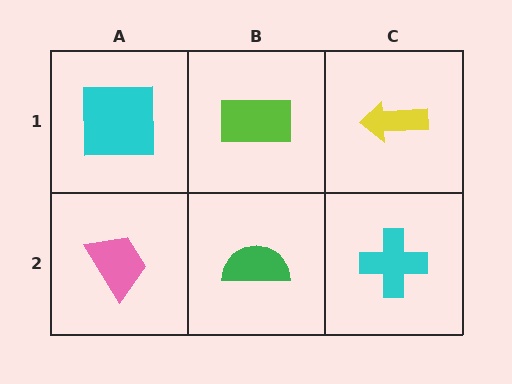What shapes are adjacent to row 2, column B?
A lime rectangle (row 1, column B), a pink trapezoid (row 2, column A), a cyan cross (row 2, column C).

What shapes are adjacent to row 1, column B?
A green semicircle (row 2, column B), a cyan square (row 1, column A), a yellow arrow (row 1, column C).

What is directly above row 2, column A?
A cyan square.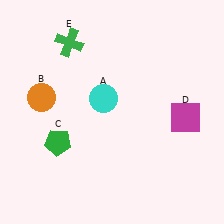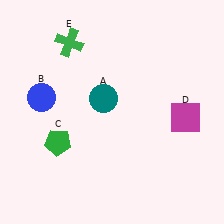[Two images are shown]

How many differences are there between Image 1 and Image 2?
There are 2 differences between the two images.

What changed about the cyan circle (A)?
In Image 1, A is cyan. In Image 2, it changed to teal.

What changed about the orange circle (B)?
In Image 1, B is orange. In Image 2, it changed to blue.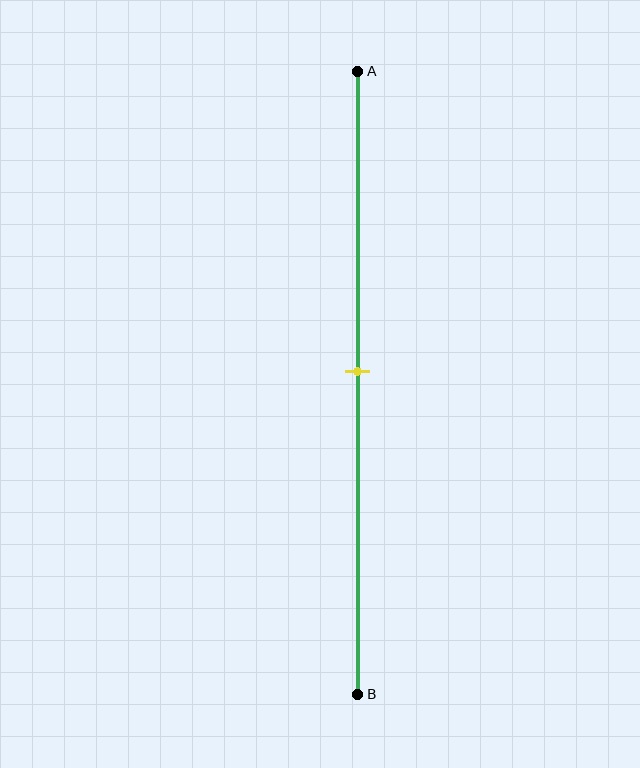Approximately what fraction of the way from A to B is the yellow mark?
The yellow mark is approximately 50% of the way from A to B.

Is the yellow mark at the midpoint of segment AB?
Yes, the mark is approximately at the midpoint.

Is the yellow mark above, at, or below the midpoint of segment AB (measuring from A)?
The yellow mark is approximately at the midpoint of segment AB.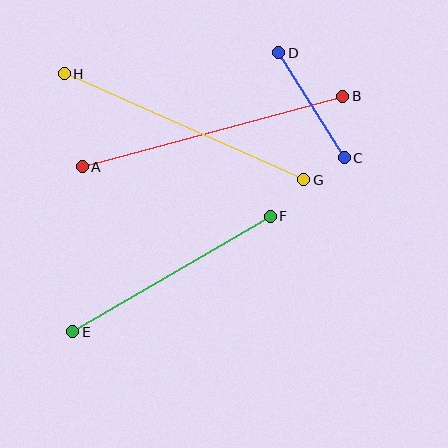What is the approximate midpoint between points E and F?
The midpoint is at approximately (171, 274) pixels.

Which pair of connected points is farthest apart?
Points A and B are farthest apart.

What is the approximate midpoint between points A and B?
The midpoint is at approximately (213, 132) pixels.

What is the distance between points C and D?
The distance is approximately 124 pixels.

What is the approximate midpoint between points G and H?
The midpoint is at approximately (184, 127) pixels.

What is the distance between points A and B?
The distance is approximately 270 pixels.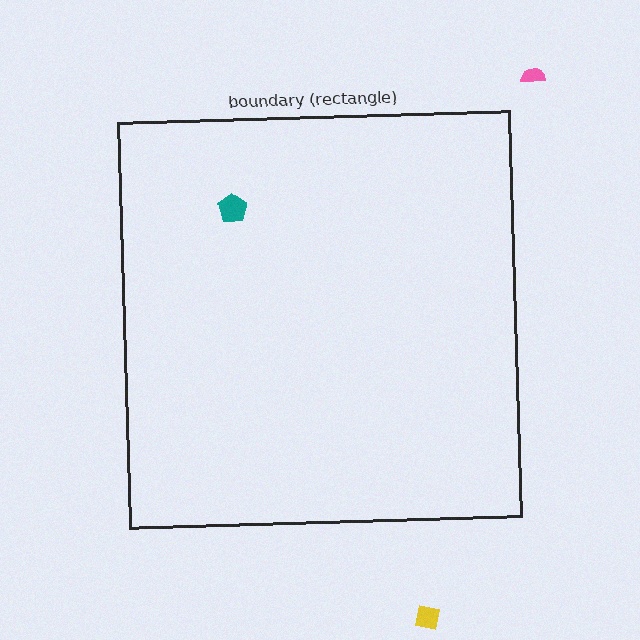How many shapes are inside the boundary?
1 inside, 2 outside.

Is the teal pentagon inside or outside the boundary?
Inside.